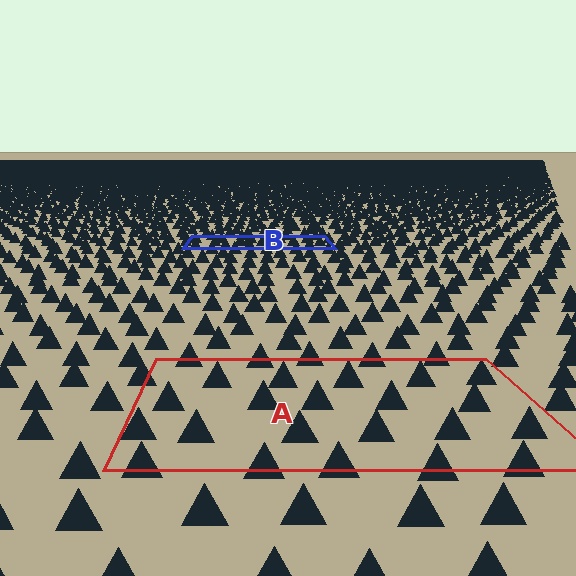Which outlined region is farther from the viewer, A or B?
Region B is farther from the viewer — the texture elements inside it appear smaller and more densely packed.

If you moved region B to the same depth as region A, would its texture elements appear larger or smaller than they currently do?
They would appear larger. At a closer depth, the same texture elements are projected at a bigger on-screen size.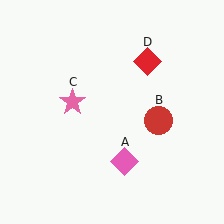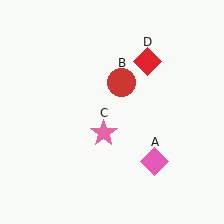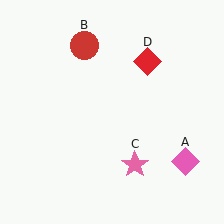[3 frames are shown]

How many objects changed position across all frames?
3 objects changed position: pink diamond (object A), red circle (object B), pink star (object C).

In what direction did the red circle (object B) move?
The red circle (object B) moved up and to the left.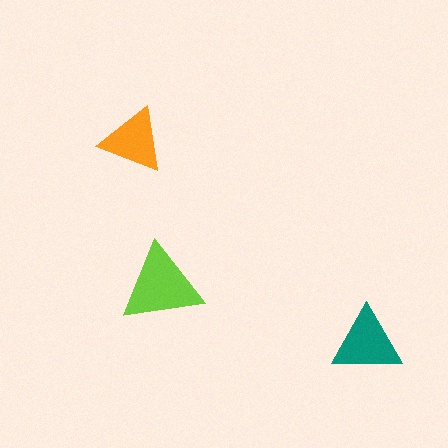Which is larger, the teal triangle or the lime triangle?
The lime one.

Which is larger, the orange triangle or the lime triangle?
The lime one.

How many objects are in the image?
There are 3 objects in the image.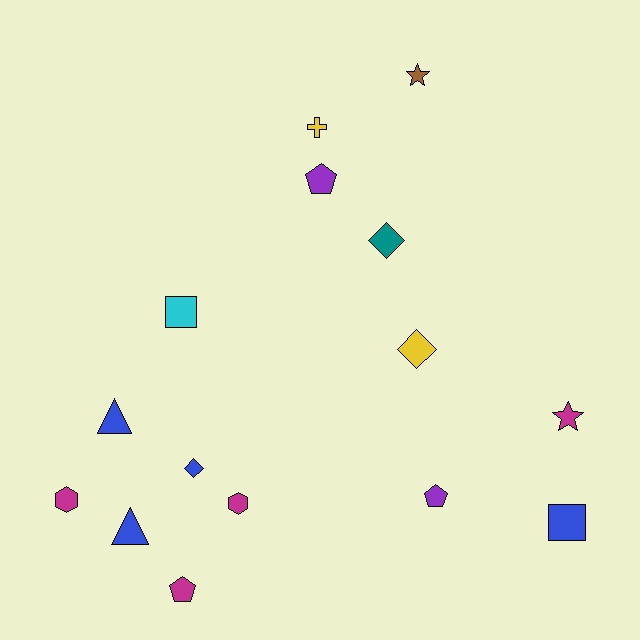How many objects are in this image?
There are 15 objects.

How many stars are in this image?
There are 2 stars.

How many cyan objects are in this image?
There is 1 cyan object.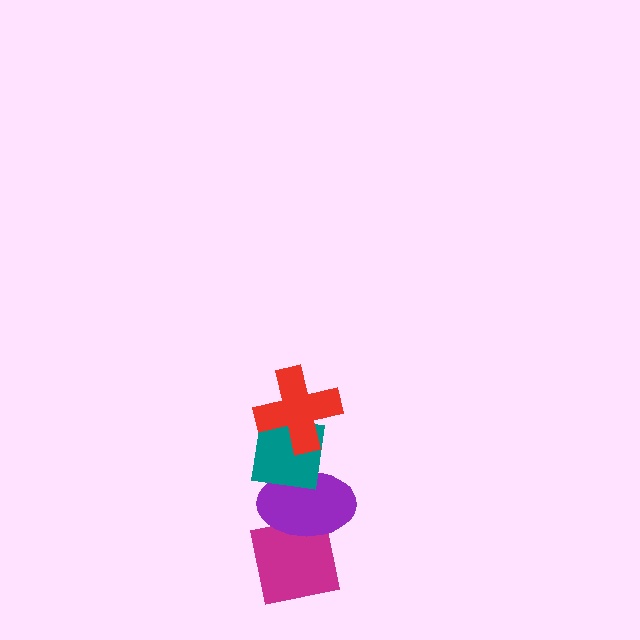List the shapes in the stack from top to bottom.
From top to bottom: the red cross, the teal square, the purple ellipse, the magenta square.